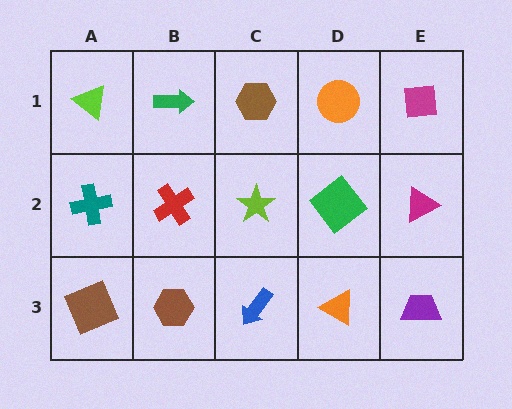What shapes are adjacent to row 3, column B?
A red cross (row 2, column B), a brown square (row 3, column A), a blue arrow (row 3, column C).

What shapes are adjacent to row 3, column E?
A magenta triangle (row 2, column E), an orange triangle (row 3, column D).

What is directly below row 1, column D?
A green diamond.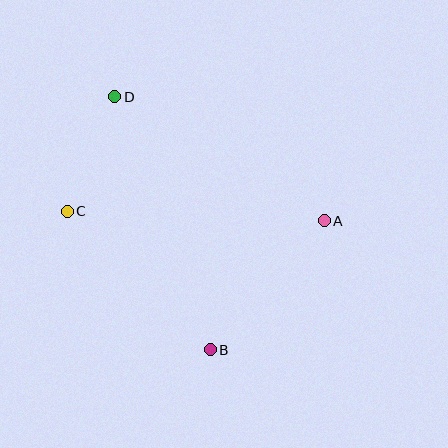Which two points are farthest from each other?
Points B and D are farthest from each other.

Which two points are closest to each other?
Points C and D are closest to each other.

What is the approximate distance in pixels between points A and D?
The distance between A and D is approximately 244 pixels.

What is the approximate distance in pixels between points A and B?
The distance between A and B is approximately 172 pixels.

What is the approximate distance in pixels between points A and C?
The distance between A and C is approximately 257 pixels.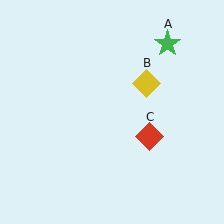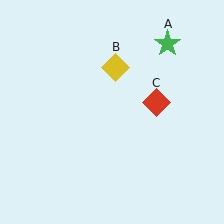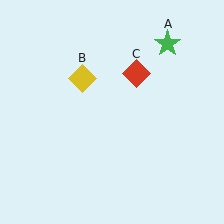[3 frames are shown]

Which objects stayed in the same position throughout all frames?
Green star (object A) remained stationary.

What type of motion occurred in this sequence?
The yellow diamond (object B), red diamond (object C) rotated counterclockwise around the center of the scene.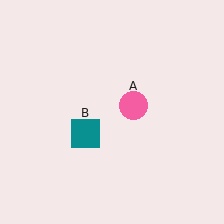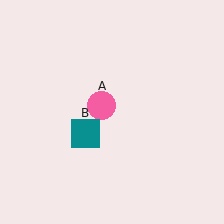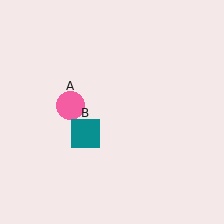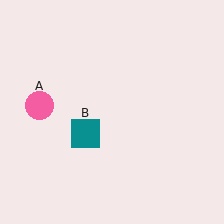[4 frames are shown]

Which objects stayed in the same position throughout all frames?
Teal square (object B) remained stationary.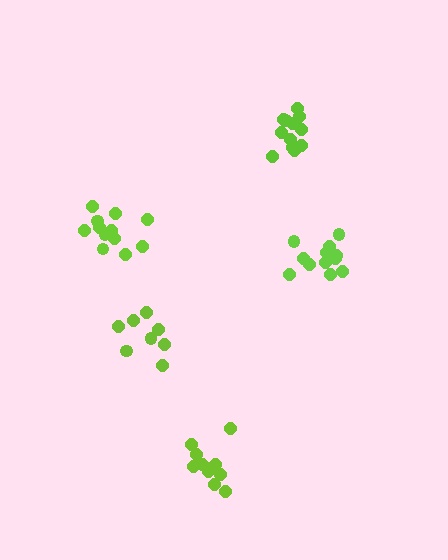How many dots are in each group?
Group 1: 13 dots, Group 2: 8 dots, Group 3: 10 dots, Group 4: 12 dots, Group 5: 12 dots (55 total).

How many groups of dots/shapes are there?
There are 5 groups.